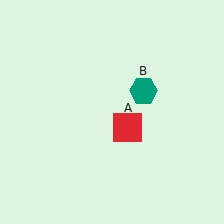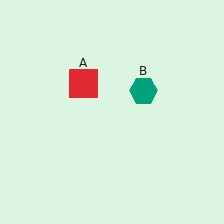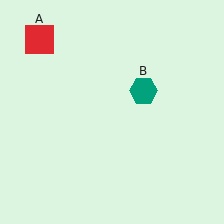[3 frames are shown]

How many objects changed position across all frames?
1 object changed position: red square (object A).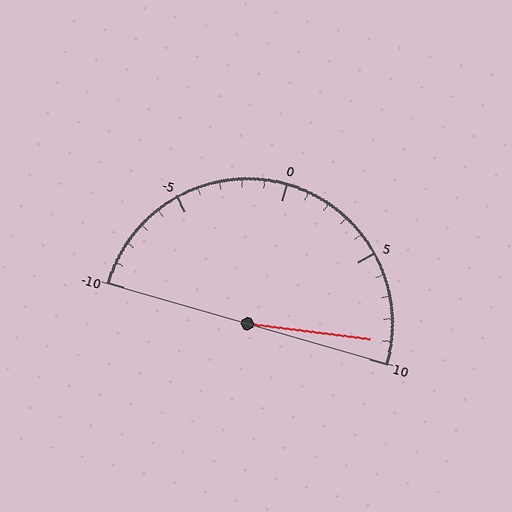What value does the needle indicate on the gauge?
The needle indicates approximately 9.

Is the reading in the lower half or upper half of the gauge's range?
The reading is in the upper half of the range (-10 to 10).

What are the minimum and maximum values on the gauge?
The gauge ranges from -10 to 10.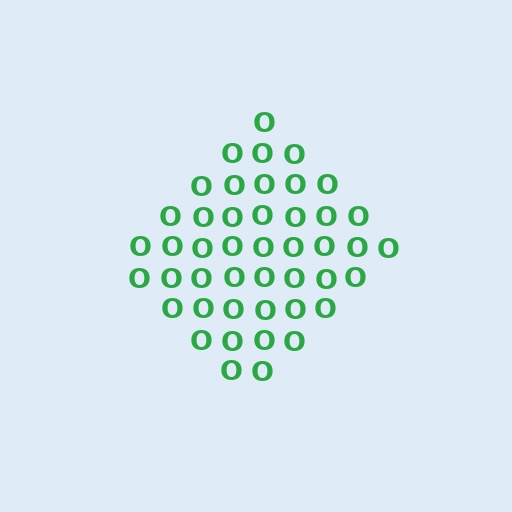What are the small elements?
The small elements are letter O's.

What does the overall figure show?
The overall figure shows a diamond.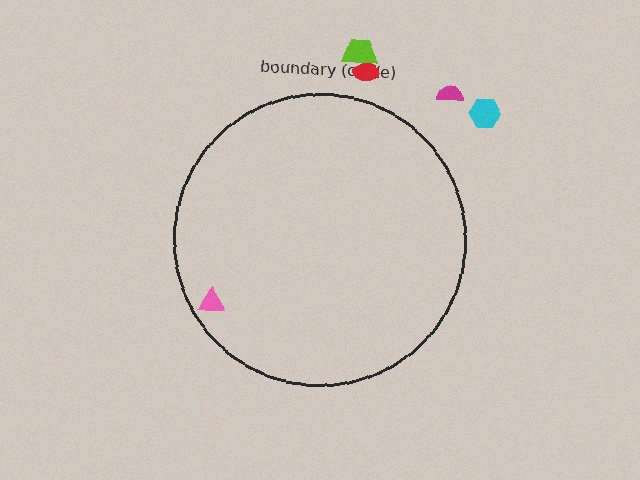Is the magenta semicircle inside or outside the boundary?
Outside.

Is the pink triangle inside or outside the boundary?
Inside.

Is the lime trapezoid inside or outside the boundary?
Outside.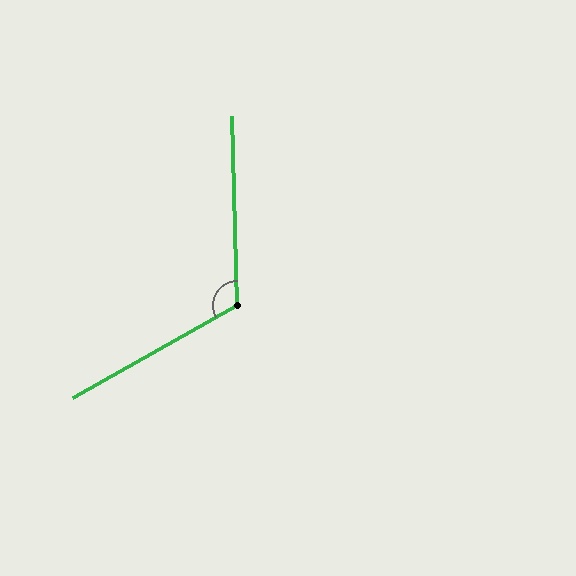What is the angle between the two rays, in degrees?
Approximately 118 degrees.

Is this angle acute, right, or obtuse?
It is obtuse.